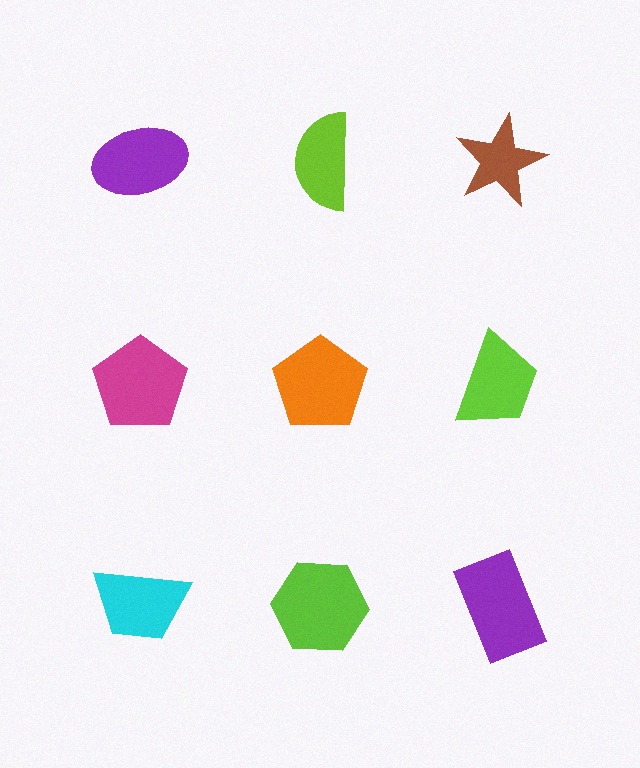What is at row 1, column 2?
A lime semicircle.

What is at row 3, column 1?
A cyan trapezoid.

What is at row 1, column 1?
A purple ellipse.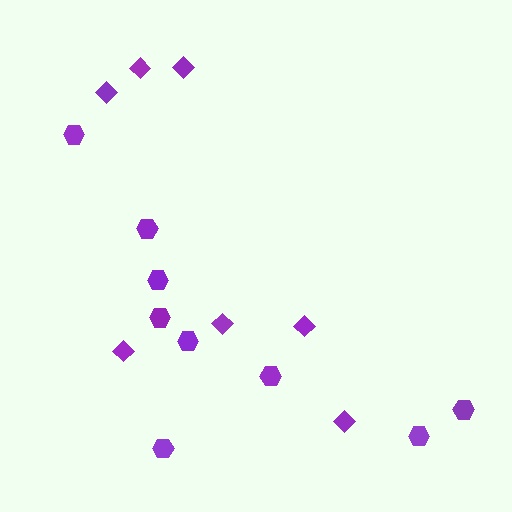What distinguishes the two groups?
There are 2 groups: one group of hexagons (9) and one group of diamonds (7).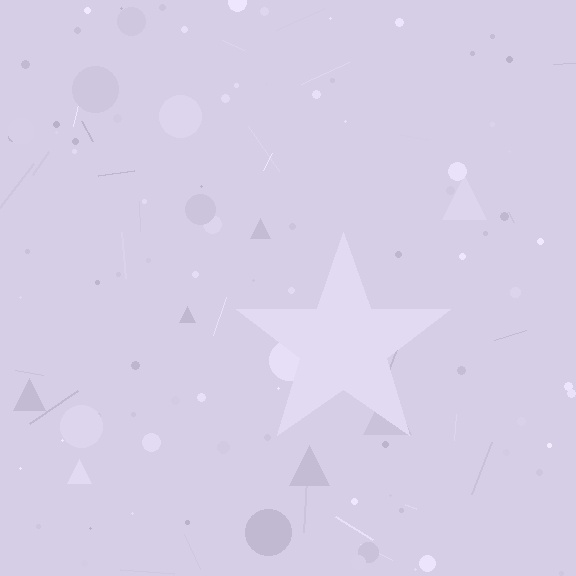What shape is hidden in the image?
A star is hidden in the image.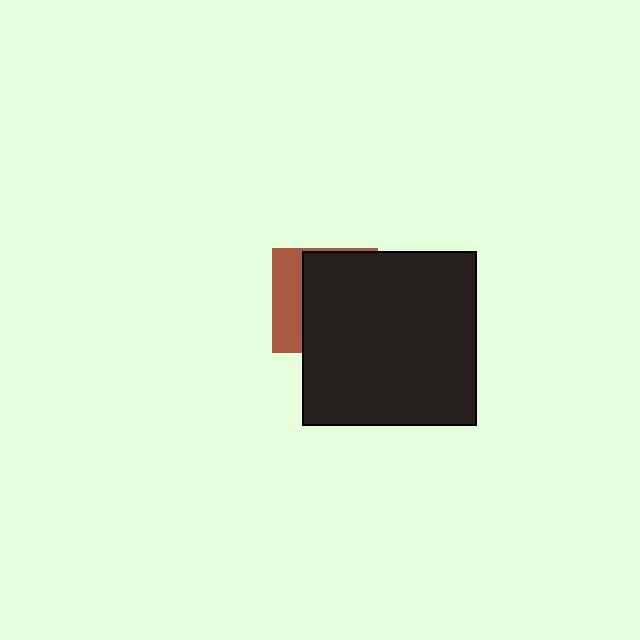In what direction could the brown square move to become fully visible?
The brown square could move left. That would shift it out from behind the black square entirely.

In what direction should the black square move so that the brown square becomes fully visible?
The black square should move right. That is the shortest direction to clear the overlap and leave the brown square fully visible.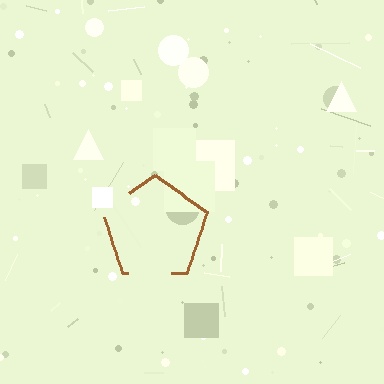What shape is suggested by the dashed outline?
The dashed outline suggests a pentagon.